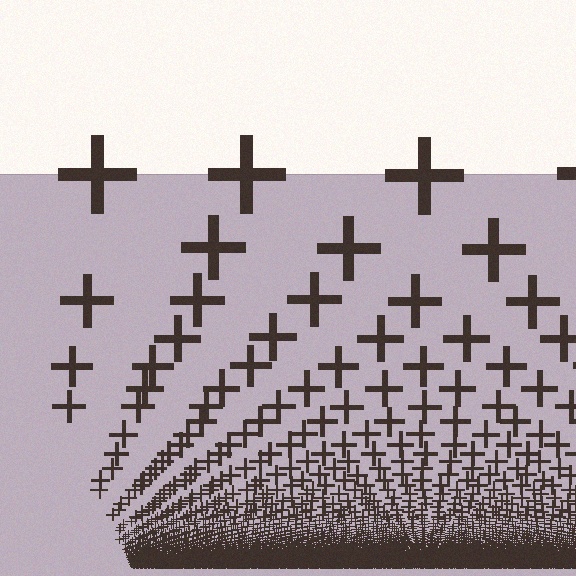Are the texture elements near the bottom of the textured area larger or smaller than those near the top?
Smaller. The gradient is inverted — elements near the bottom are smaller and denser.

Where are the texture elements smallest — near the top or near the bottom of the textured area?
Near the bottom.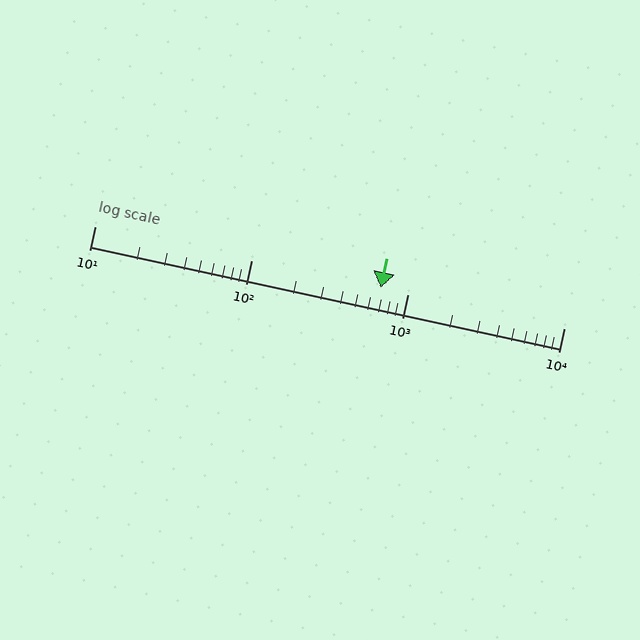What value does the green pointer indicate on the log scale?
The pointer indicates approximately 670.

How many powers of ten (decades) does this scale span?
The scale spans 3 decades, from 10 to 10000.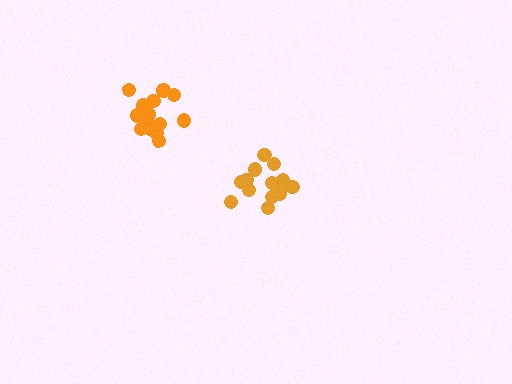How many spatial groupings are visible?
There are 2 spatial groupings.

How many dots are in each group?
Group 1: 16 dots, Group 2: 16 dots (32 total).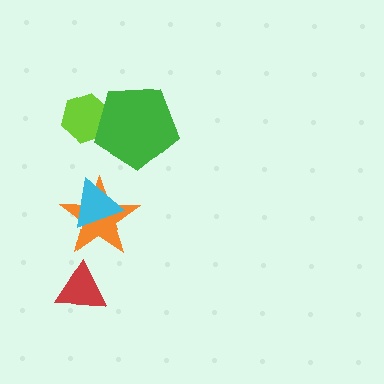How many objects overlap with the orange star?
1 object overlaps with the orange star.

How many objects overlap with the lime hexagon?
1 object overlaps with the lime hexagon.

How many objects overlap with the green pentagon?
1 object overlaps with the green pentagon.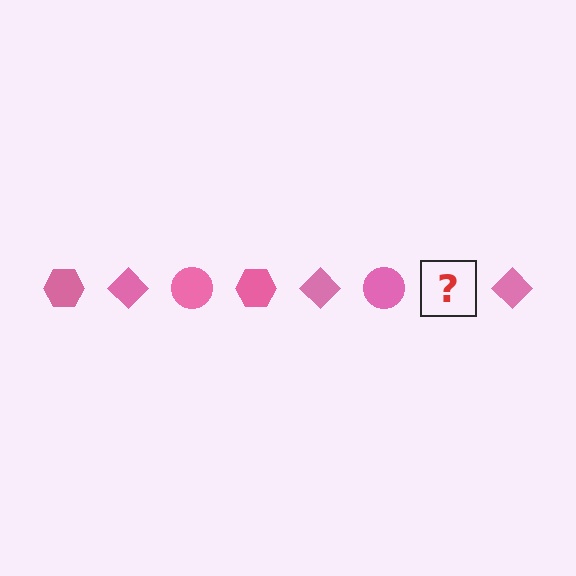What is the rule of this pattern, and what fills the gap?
The rule is that the pattern cycles through hexagon, diamond, circle shapes in pink. The gap should be filled with a pink hexagon.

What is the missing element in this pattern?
The missing element is a pink hexagon.